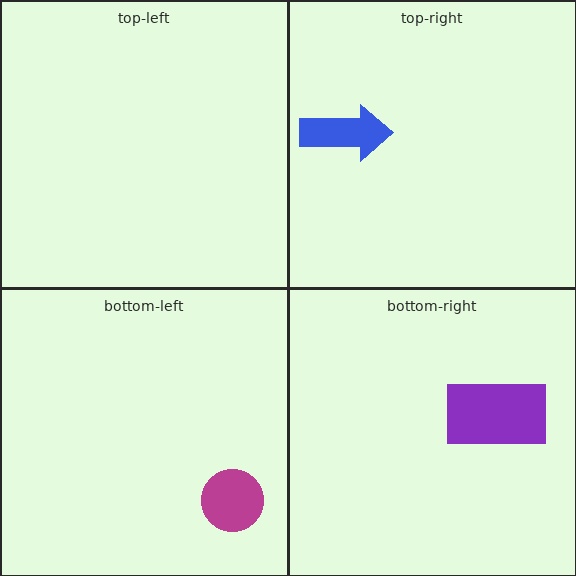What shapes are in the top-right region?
The blue arrow.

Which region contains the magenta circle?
The bottom-left region.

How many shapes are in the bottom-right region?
1.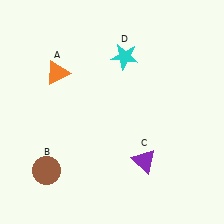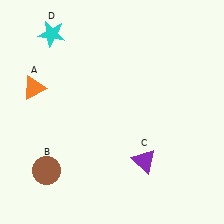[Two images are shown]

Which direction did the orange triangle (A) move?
The orange triangle (A) moved left.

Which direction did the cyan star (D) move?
The cyan star (D) moved left.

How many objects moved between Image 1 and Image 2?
2 objects moved between the two images.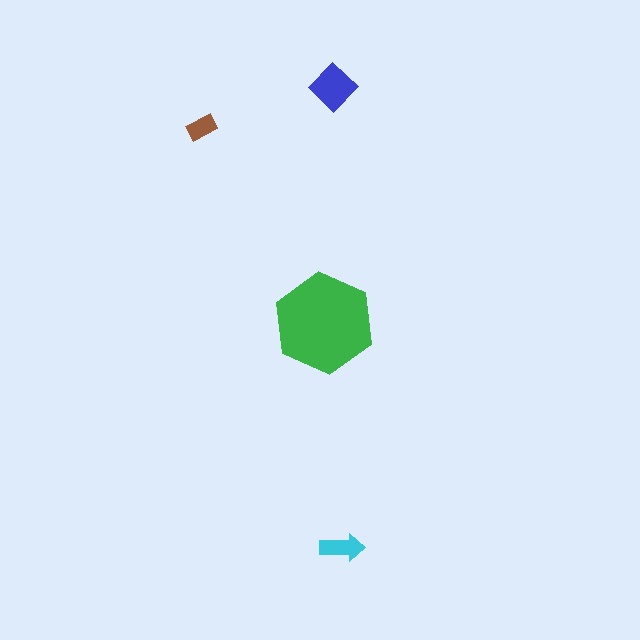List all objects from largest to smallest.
The green hexagon, the blue diamond, the cyan arrow, the brown rectangle.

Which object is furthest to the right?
The cyan arrow is rightmost.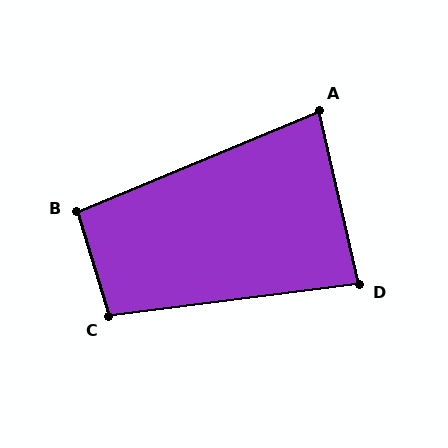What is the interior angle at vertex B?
Approximately 96 degrees (obtuse).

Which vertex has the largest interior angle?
C, at approximately 99 degrees.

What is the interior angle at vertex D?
Approximately 84 degrees (acute).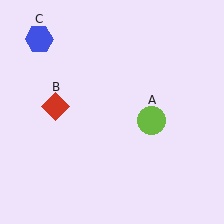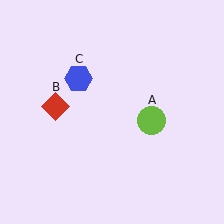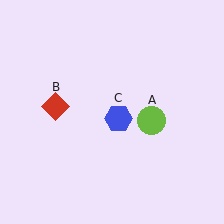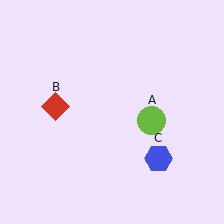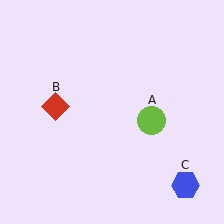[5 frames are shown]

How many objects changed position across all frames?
1 object changed position: blue hexagon (object C).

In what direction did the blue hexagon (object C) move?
The blue hexagon (object C) moved down and to the right.